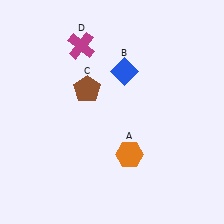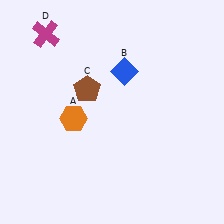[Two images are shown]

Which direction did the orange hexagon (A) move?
The orange hexagon (A) moved left.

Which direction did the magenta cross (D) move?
The magenta cross (D) moved left.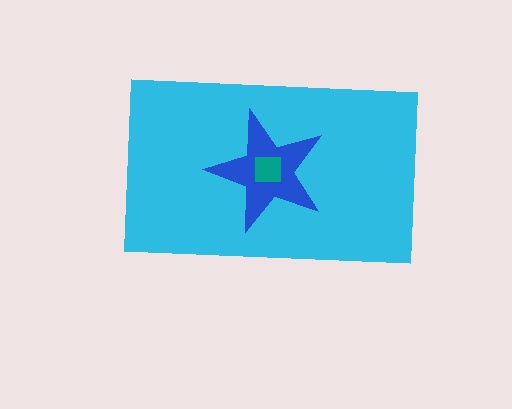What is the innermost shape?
The teal square.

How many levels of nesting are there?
3.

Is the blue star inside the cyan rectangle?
Yes.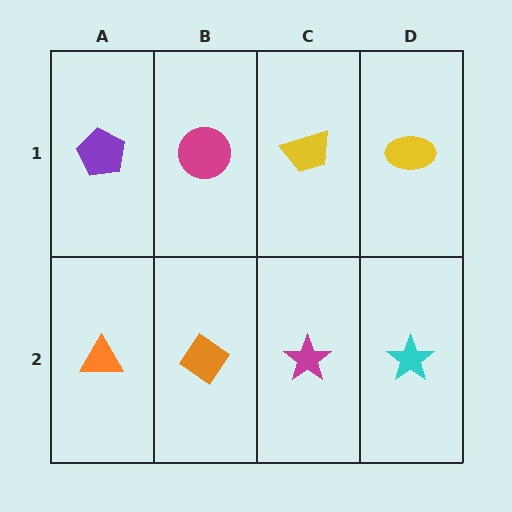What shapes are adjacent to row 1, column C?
A magenta star (row 2, column C), a magenta circle (row 1, column B), a yellow ellipse (row 1, column D).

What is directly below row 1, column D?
A cyan star.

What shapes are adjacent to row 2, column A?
A purple pentagon (row 1, column A), an orange diamond (row 2, column B).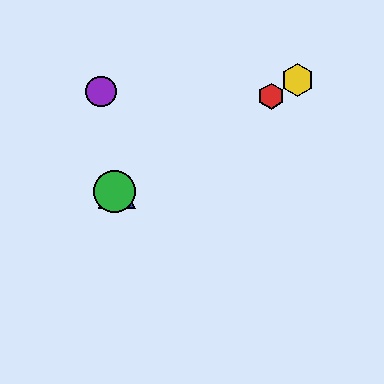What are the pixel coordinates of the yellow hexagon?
The yellow hexagon is at (298, 80).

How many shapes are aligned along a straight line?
4 shapes (the red hexagon, the blue triangle, the green circle, the yellow hexagon) are aligned along a straight line.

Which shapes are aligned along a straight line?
The red hexagon, the blue triangle, the green circle, the yellow hexagon are aligned along a straight line.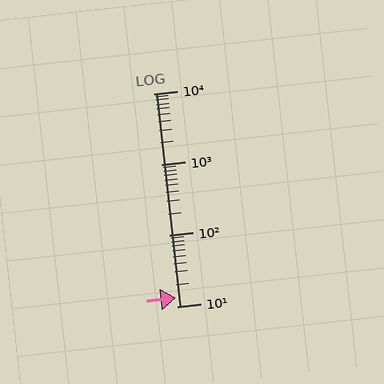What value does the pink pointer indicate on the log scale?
The pointer indicates approximately 13.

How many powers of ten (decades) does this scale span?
The scale spans 3 decades, from 10 to 10000.